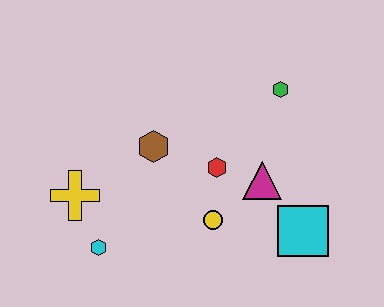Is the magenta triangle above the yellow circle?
Yes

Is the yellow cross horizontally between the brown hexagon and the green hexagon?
No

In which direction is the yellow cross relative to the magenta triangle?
The yellow cross is to the left of the magenta triangle.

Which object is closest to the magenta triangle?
The red hexagon is closest to the magenta triangle.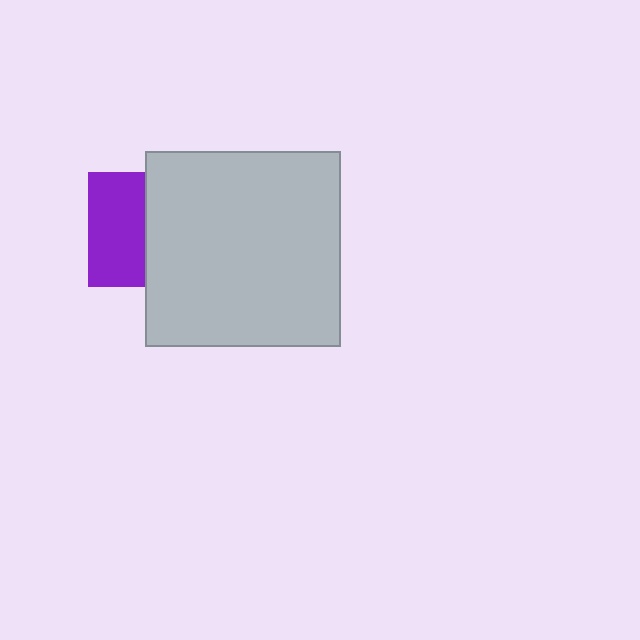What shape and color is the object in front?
The object in front is a light gray square.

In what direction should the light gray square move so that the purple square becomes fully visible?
The light gray square should move right. That is the shortest direction to clear the overlap and leave the purple square fully visible.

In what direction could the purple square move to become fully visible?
The purple square could move left. That would shift it out from behind the light gray square entirely.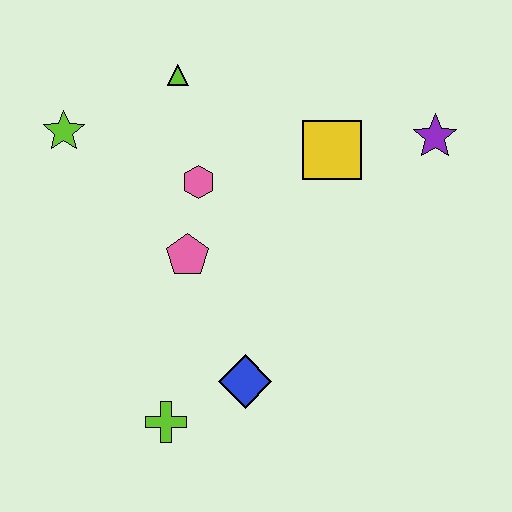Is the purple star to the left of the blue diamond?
No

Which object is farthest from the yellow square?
The lime cross is farthest from the yellow square.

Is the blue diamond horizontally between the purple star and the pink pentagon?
Yes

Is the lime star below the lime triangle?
Yes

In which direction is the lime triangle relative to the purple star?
The lime triangle is to the left of the purple star.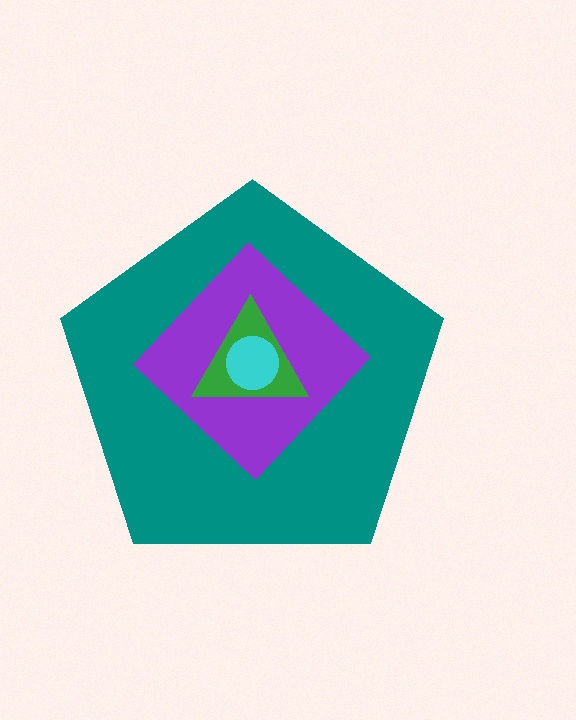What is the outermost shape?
The teal pentagon.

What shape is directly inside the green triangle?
The cyan circle.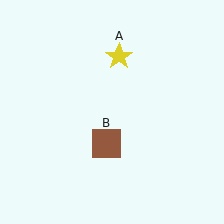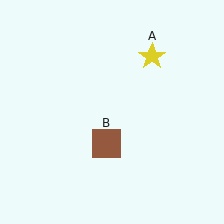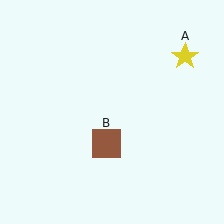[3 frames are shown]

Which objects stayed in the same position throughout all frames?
Brown square (object B) remained stationary.